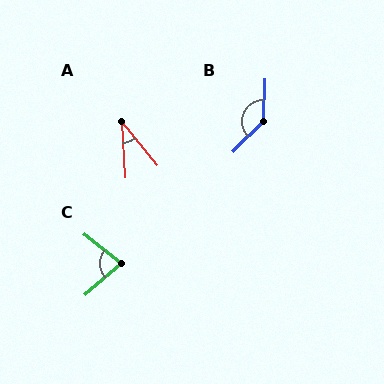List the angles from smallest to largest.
A (36°), C (79°), B (136°).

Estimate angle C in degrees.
Approximately 79 degrees.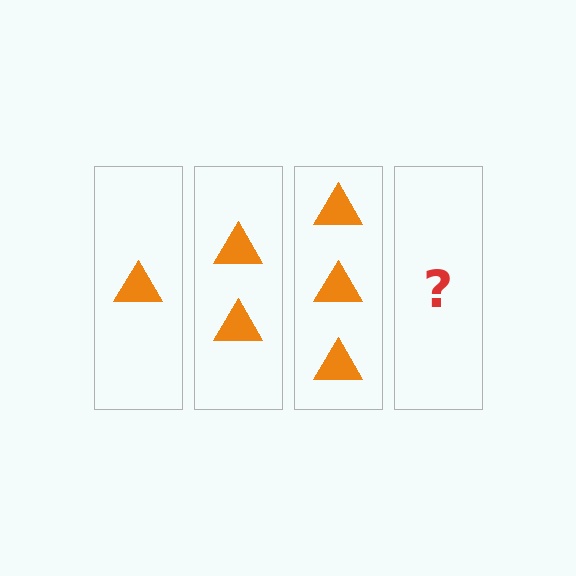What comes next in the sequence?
The next element should be 4 triangles.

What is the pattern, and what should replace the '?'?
The pattern is that each step adds one more triangle. The '?' should be 4 triangles.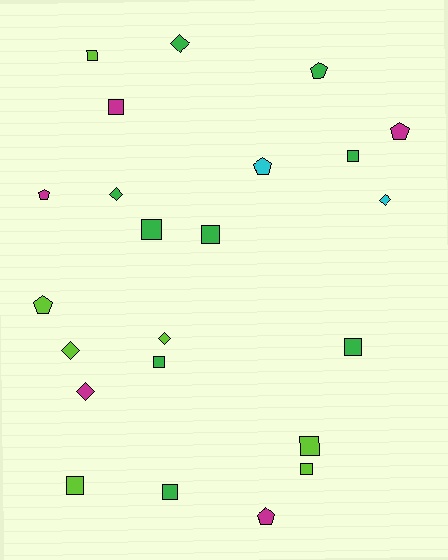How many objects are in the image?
There are 23 objects.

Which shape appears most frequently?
Square, with 11 objects.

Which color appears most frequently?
Green, with 9 objects.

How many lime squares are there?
There are 4 lime squares.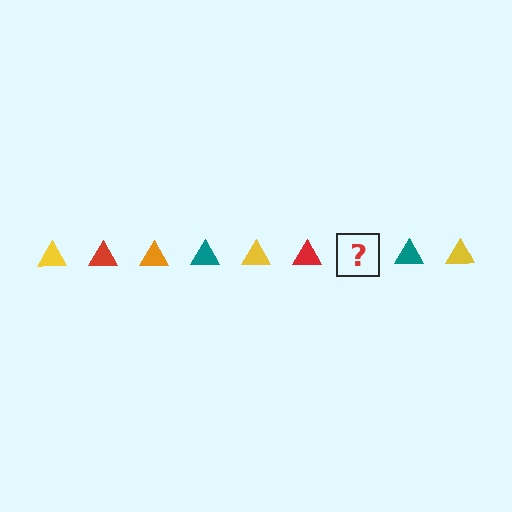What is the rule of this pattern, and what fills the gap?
The rule is that the pattern cycles through yellow, red, orange, teal triangles. The gap should be filled with an orange triangle.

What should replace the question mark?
The question mark should be replaced with an orange triangle.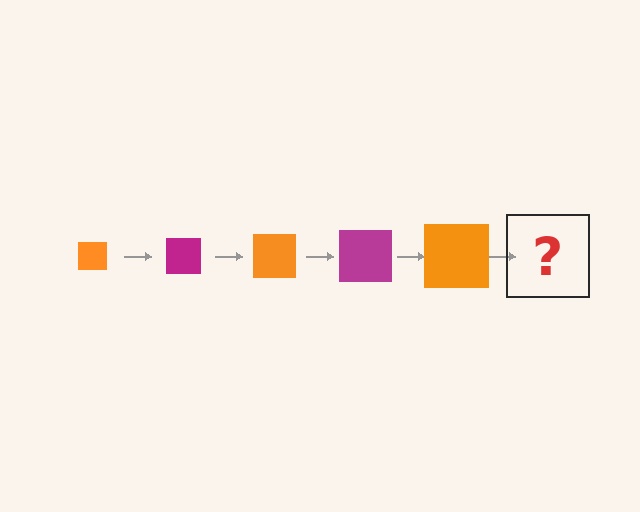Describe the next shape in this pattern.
It should be a magenta square, larger than the previous one.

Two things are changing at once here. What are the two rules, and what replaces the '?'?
The two rules are that the square grows larger each step and the color cycles through orange and magenta. The '?' should be a magenta square, larger than the previous one.